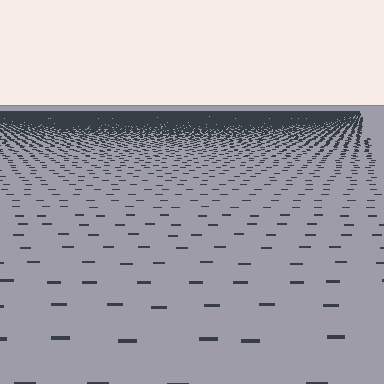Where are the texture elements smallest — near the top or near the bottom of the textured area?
Near the top.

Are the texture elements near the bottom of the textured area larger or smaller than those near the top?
Larger. Near the bottom, elements are closer to the viewer and appear at a bigger on-screen size.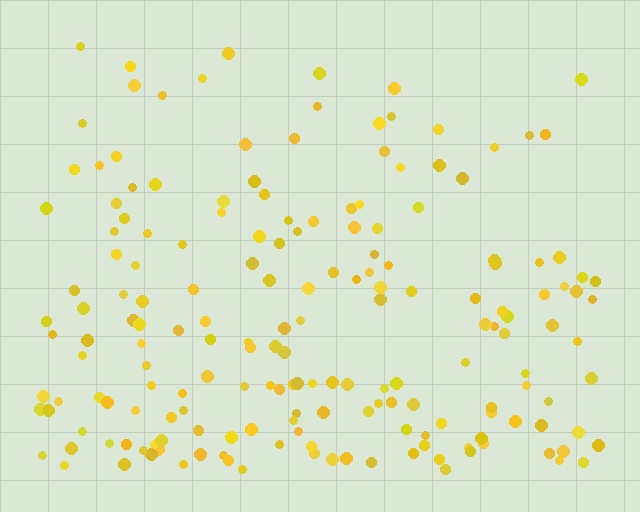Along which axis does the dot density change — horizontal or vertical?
Vertical.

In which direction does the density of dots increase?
From top to bottom, with the bottom side densest.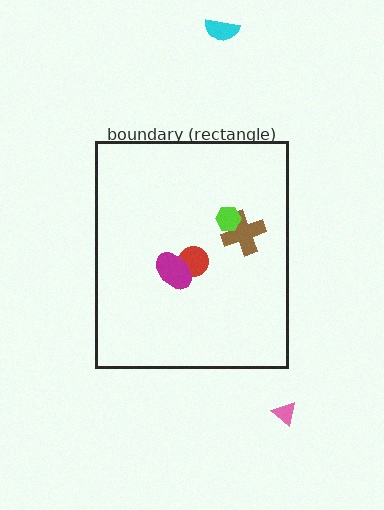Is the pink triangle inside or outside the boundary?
Outside.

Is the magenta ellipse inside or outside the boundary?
Inside.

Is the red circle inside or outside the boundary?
Inside.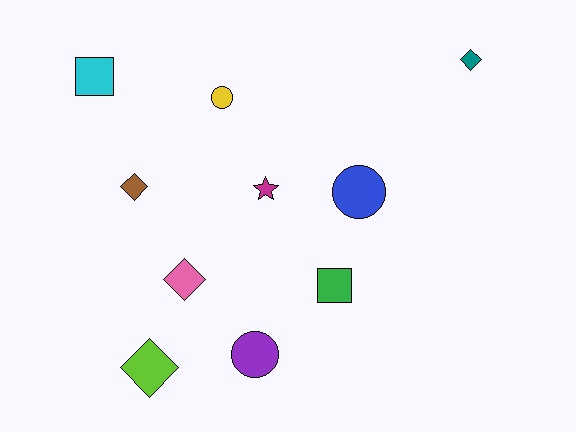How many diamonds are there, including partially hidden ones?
There are 4 diamonds.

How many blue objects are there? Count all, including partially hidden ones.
There is 1 blue object.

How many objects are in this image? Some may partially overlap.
There are 10 objects.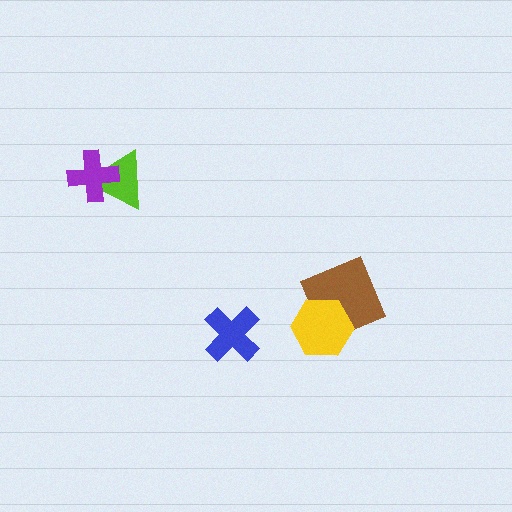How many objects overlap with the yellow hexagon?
1 object overlaps with the yellow hexagon.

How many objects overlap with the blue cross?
0 objects overlap with the blue cross.